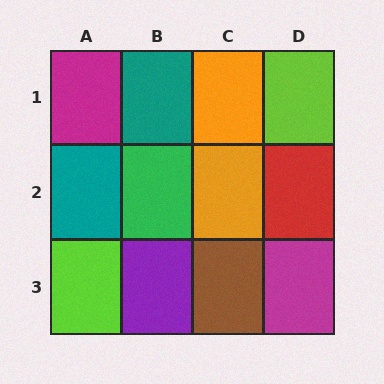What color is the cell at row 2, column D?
Red.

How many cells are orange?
2 cells are orange.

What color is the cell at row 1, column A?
Magenta.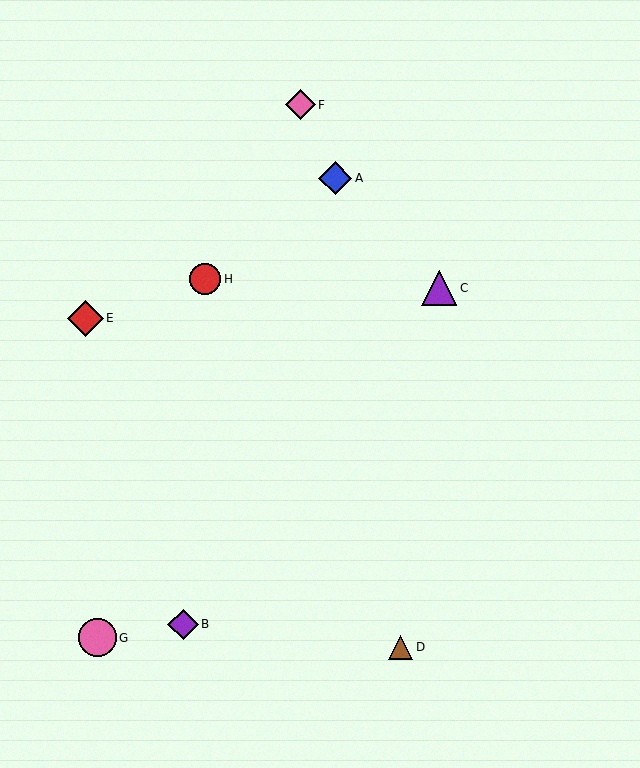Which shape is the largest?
The pink circle (labeled G) is the largest.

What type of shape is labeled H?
Shape H is a red circle.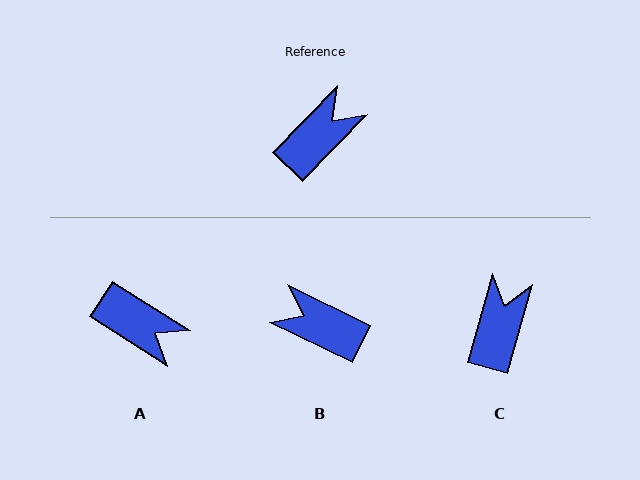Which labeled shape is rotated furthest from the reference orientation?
B, about 108 degrees away.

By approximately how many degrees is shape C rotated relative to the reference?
Approximately 29 degrees counter-clockwise.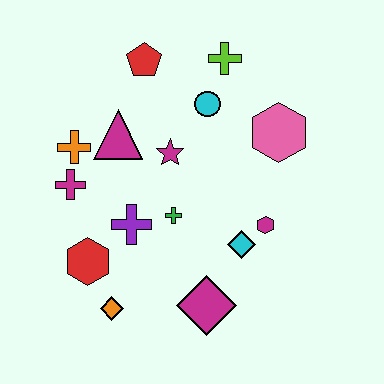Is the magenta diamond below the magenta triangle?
Yes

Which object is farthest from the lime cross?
The orange diamond is farthest from the lime cross.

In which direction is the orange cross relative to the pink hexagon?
The orange cross is to the left of the pink hexagon.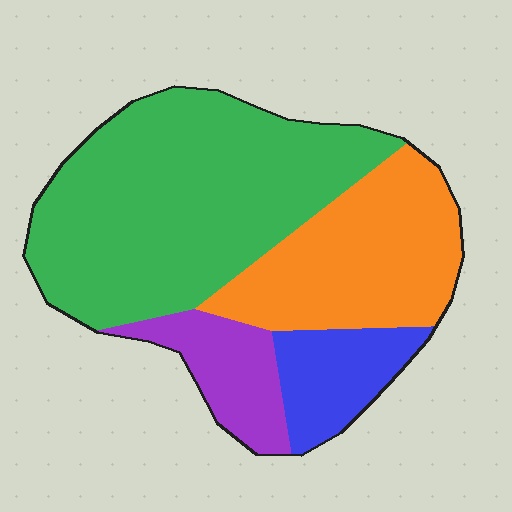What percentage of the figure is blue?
Blue takes up about one eighth (1/8) of the figure.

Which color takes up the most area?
Green, at roughly 50%.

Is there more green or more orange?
Green.